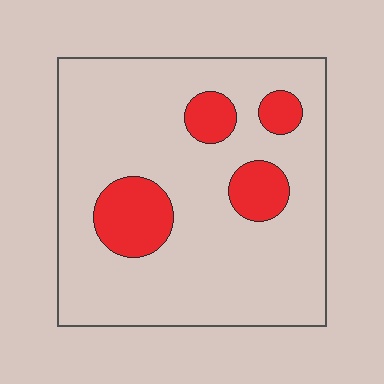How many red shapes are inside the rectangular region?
4.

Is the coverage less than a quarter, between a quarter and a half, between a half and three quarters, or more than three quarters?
Less than a quarter.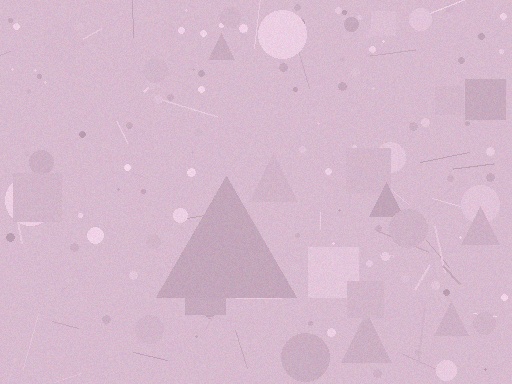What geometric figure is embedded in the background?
A triangle is embedded in the background.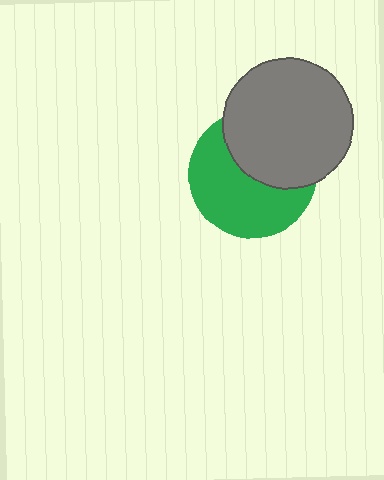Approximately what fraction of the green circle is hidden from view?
Roughly 43% of the green circle is hidden behind the gray circle.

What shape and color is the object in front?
The object in front is a gray circle.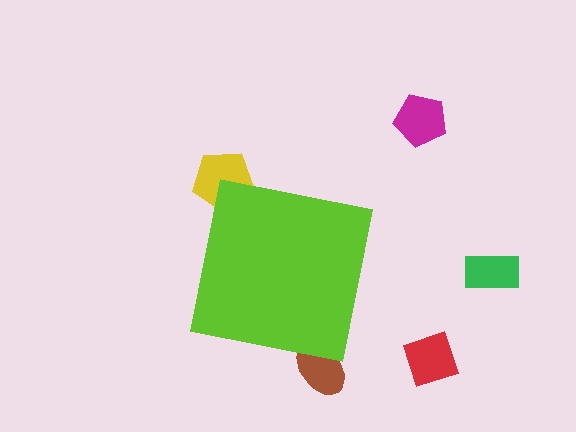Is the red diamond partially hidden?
No, the red diamond is fully visible.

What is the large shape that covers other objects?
A lime square.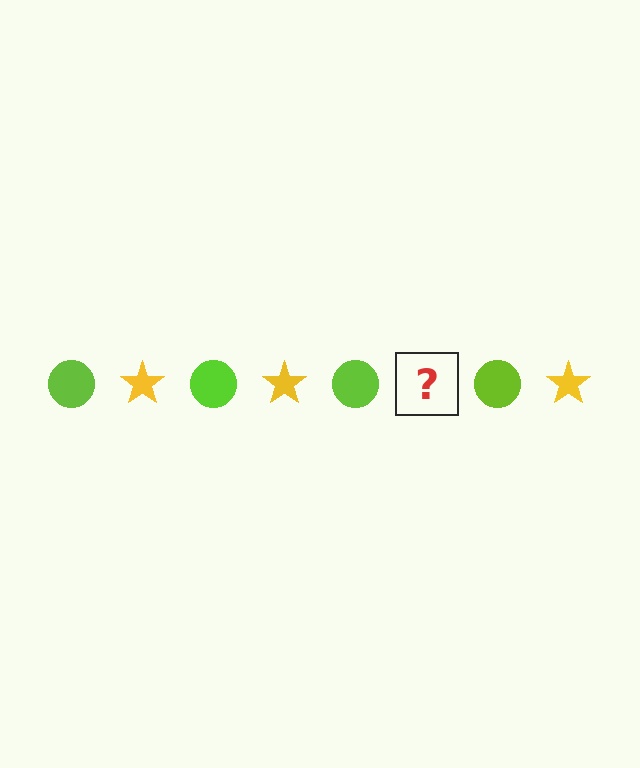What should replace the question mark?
The question mark should be replaced with a yellow star.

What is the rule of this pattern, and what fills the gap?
The rule is that the pattern alternates between lime circle and yellow star. The gap should be filled with a yellow star.